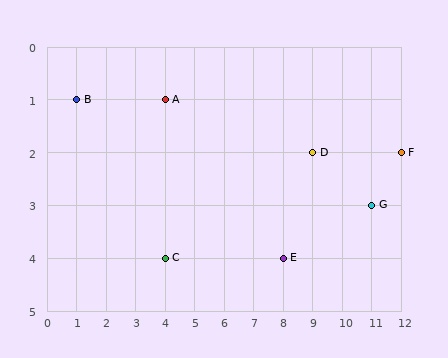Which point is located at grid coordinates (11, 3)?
Point G is at (11, 3).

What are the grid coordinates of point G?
Point G is at grid coordinates (11, 3).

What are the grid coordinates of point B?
Point B is at grid coordinates (1, 1).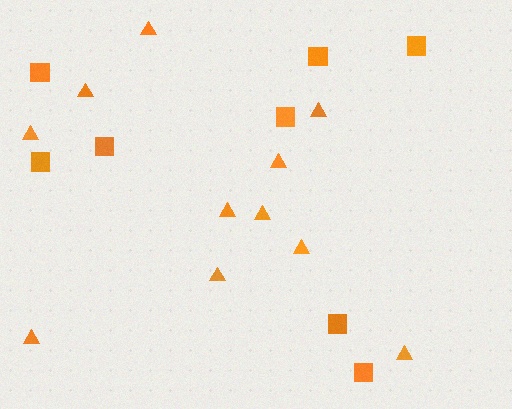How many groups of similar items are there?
There are 2 groups: one group of squares (8) and one group of triangles (11).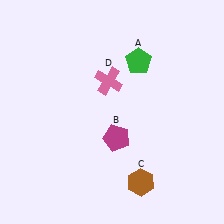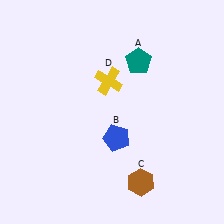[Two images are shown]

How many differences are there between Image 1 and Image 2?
There are 3 differences between the two images.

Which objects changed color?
A changed from green to teal. B changed from magenta to blue. D changed from pink to yellow.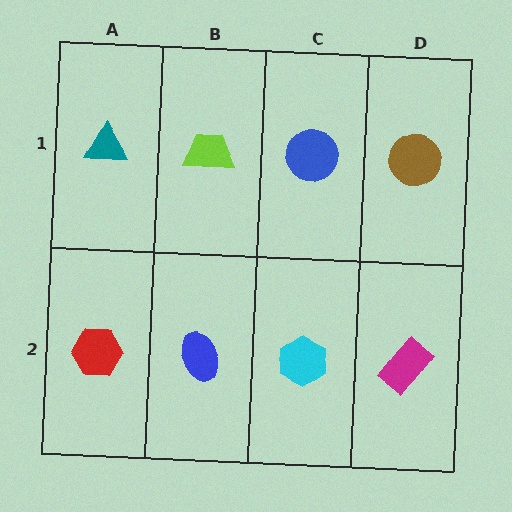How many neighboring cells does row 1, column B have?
3.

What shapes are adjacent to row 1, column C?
A cyan hexagon (row 2, column C), a lime trapezoid (row 1, column B), a brown circle (row 1, column D).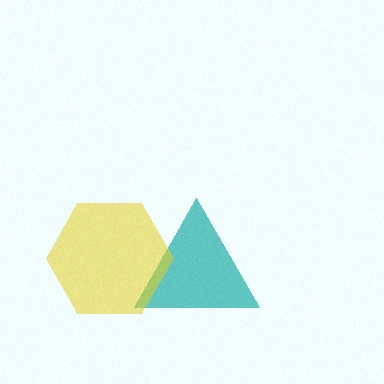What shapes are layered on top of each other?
The layered shapes are: a teal triangle, a yellow hexagon.